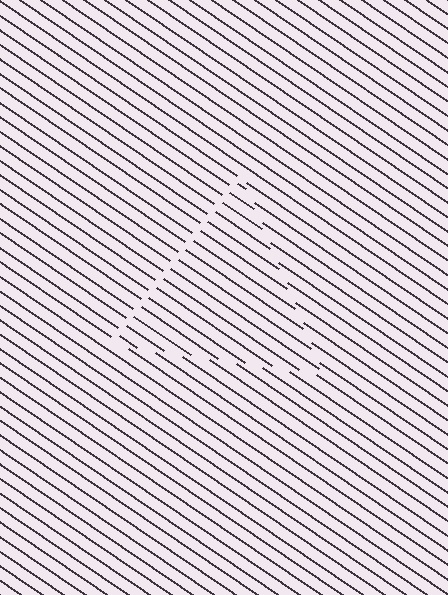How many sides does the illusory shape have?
3 sides — the line-ends trace a triangle.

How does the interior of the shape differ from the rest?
The interior of the shape contains the same grating, shifted by half a period — the contour is defined by the phase discontinuity where line-ends from the inner and outer gratings abut.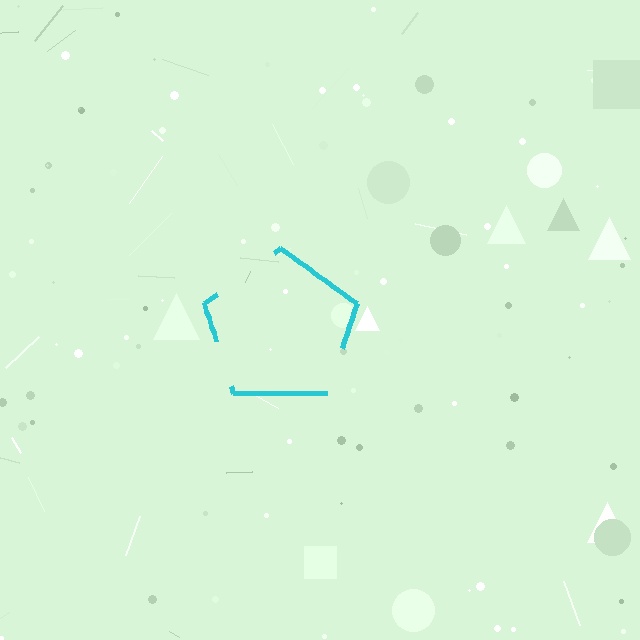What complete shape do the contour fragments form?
The contour fragments form a pentagon.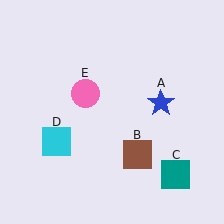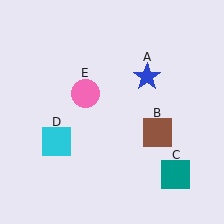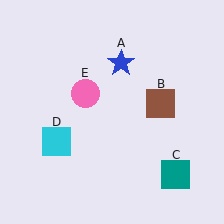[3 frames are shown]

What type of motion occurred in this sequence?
The blue star (object A), brown square (object B) rotated counterclockwise around the center of the scene.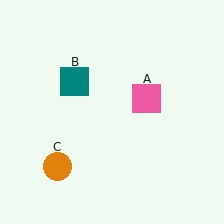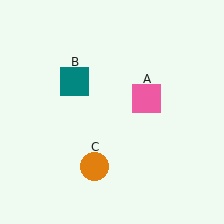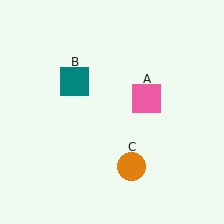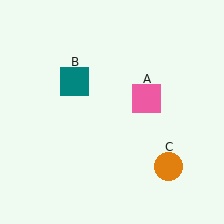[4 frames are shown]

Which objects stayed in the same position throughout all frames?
Pink square (object A) and teal square (object B) remained stationary.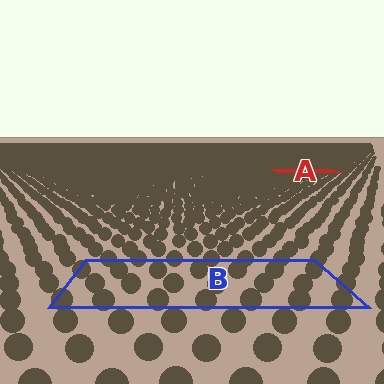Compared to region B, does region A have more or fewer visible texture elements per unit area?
Region A has more texture elements per unit area — they are packed more densely because it is farther away.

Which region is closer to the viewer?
Region B is closer. The texture elements there are larger and more spread out.